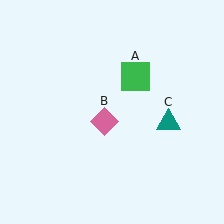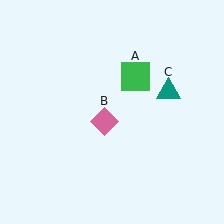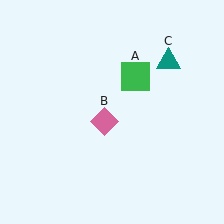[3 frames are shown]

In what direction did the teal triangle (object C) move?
The teal triangle (object C) moved up.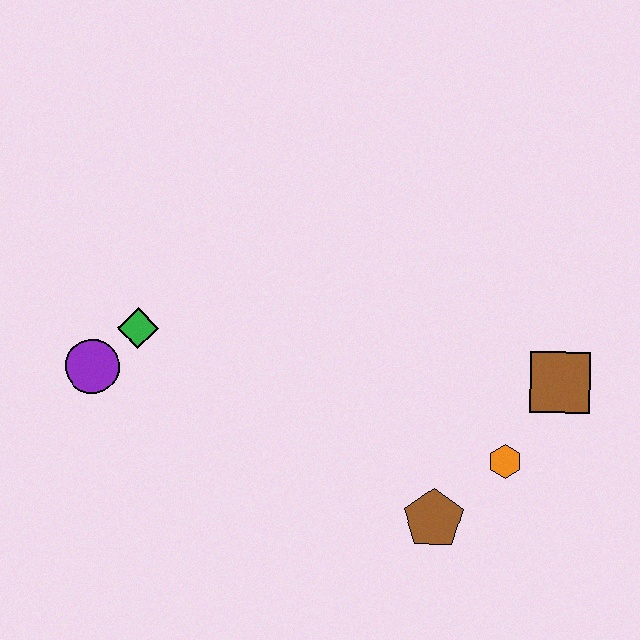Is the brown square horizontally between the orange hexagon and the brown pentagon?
No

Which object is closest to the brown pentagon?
The orange hexagon is closest to the brown pentagon.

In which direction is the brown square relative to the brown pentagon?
The brown square is above the brown pentagon.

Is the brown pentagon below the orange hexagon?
Yes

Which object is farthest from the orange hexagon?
The purple circle is farthest from the orange hexagon.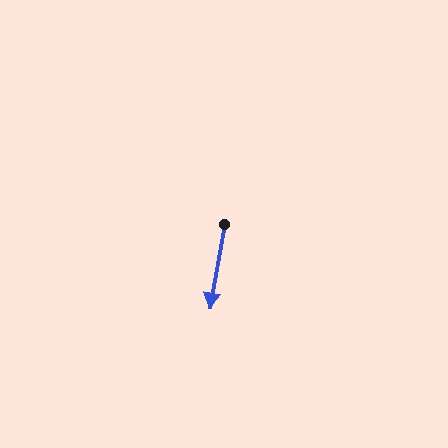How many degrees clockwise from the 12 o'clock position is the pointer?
Approximately 190 degrees.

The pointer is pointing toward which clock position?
Roughly 6 o'clock.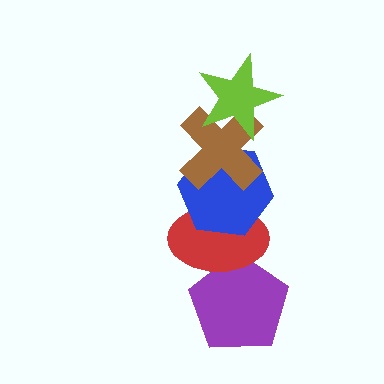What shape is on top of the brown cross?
The lime star is on top of the brown cross.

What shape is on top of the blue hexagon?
The brown cross is on top of the blue hexagon.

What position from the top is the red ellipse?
The red ellipse is 4th from the top.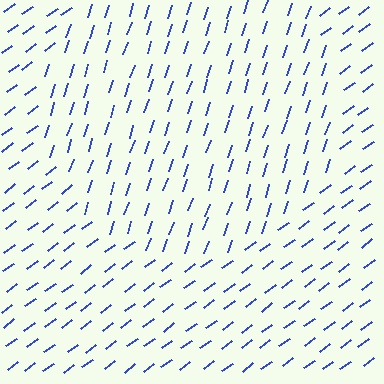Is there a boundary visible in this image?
Yes, there is a texture boundary formed by a change in line orientation.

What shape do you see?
I see a circle.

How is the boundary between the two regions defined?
The boundary is defined purely by a change in line orientation (approximately 35 degrees difference). All lines are the same color and thickness.